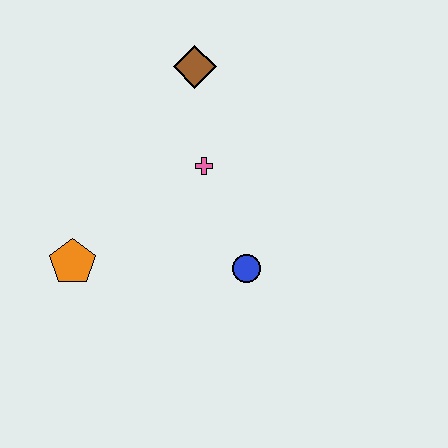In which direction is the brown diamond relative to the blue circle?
The brown diamond is above the blue circle.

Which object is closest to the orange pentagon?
The pink cross is closest to the orange pentagon.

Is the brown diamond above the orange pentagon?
Yes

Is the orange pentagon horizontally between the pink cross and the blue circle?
No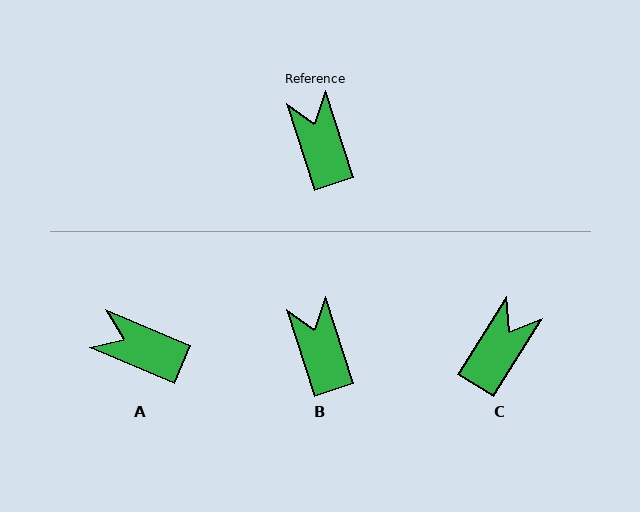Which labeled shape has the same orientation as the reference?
B.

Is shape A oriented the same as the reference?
No, it is off by about 49 degrees.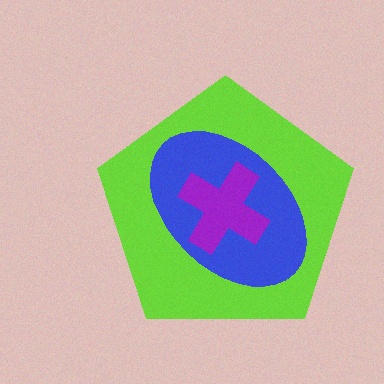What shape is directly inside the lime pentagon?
The blue ellipse.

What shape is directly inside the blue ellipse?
The purple cross.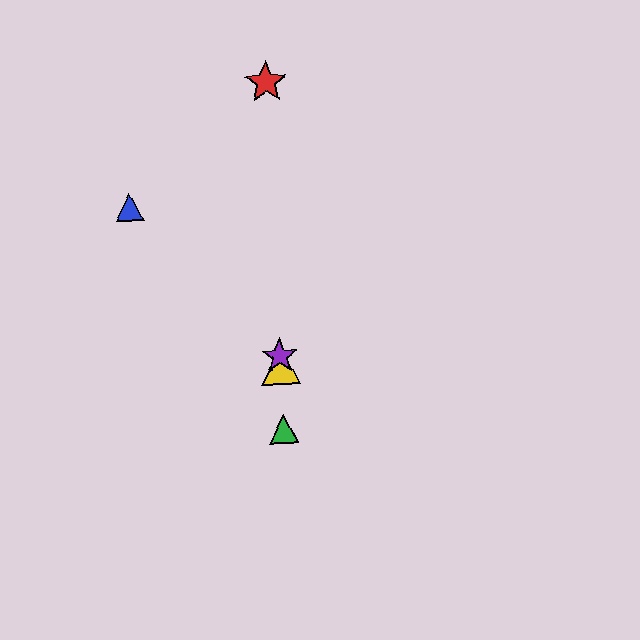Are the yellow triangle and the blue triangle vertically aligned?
No, the yellow triangle is at x≈280 and the blue triangle is at x≈129.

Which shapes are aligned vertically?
The red star, the green triangle, the yellow triangle, the purple star are aligned vertically.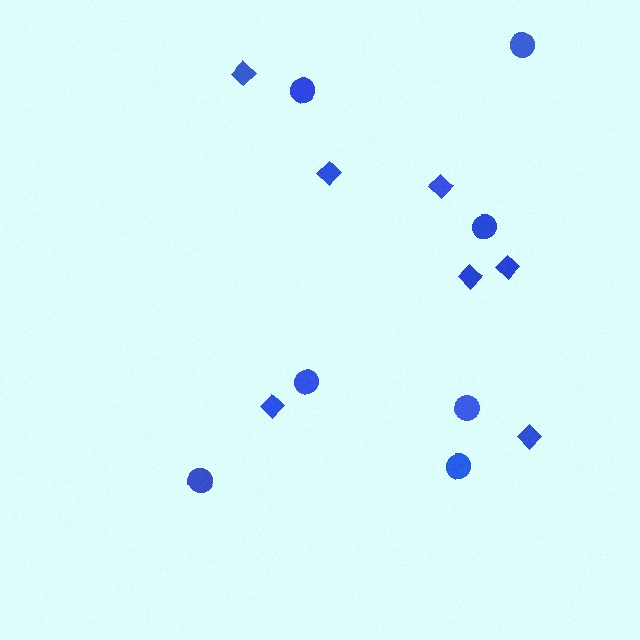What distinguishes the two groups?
There are 2 groups: one group of diamonds (7) and one group of circles (7).